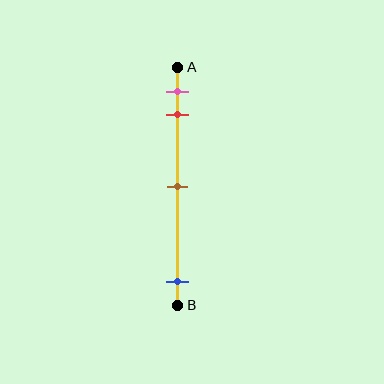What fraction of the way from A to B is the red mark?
The red mark is approximately 20% (0.2) of the way from A to B.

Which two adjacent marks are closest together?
The pink and red marks are the closest adjacent pair.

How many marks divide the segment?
There are 4 marks dividing the segment.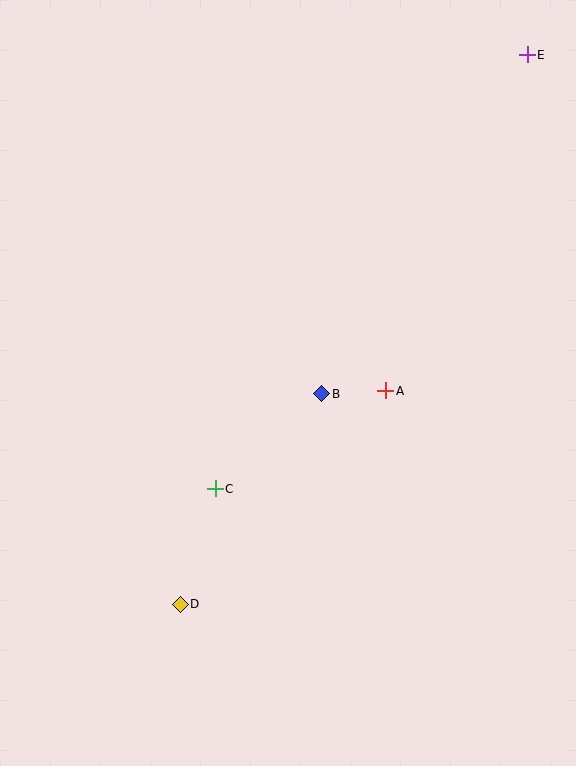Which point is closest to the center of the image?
Point B at (322, 394) is closest to the center.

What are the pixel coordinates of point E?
Point E is at (527, 55).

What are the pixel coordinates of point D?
Point D is at (180, 604).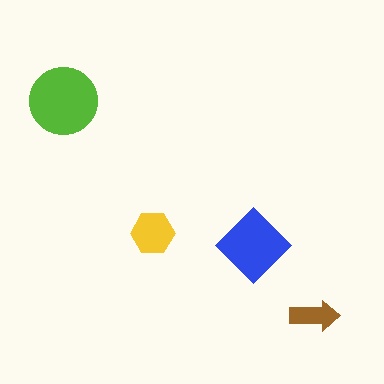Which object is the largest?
The lime circle.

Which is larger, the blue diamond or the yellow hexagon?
The blue diamond.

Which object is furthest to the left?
The lime circle is leftmost.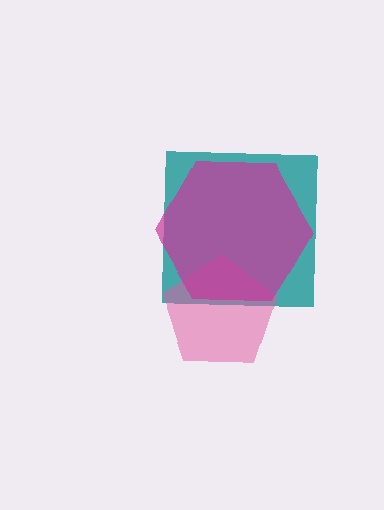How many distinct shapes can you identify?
There are 3 distinct shapes: a teal square, a pink pentagon, a magenta hexagon.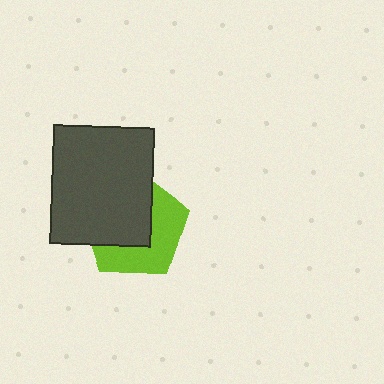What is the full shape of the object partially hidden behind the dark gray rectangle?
The partially hidden object is a lime pentagon.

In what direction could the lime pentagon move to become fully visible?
The lime pentagon could move toward the lower-right. That would shift it out from behind the dark gray rectangle entirely.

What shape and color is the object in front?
The object in front is a dark gray rectangle.